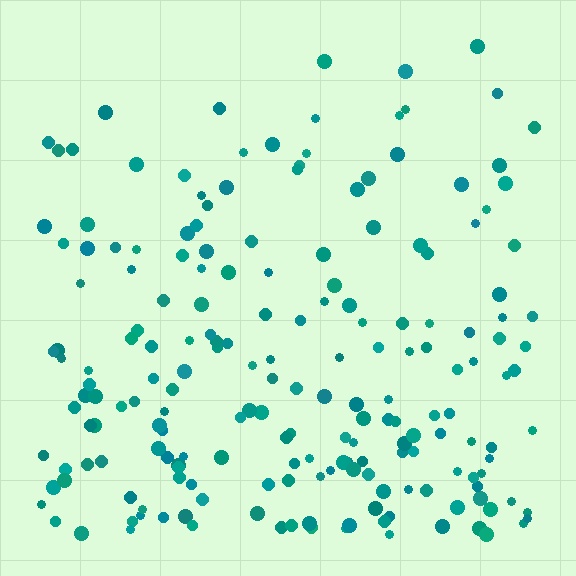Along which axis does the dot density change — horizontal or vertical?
Vertical.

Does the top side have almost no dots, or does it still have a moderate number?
Still a moderate number, just noticeably fewer than the bottom.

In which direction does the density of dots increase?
From top to bottom, with the bottom side densest.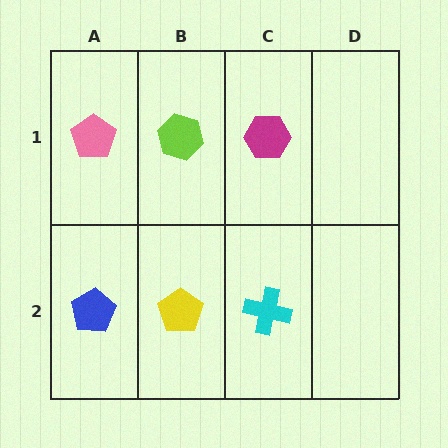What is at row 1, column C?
A magenta hexagon.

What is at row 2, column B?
A yellow pentagon.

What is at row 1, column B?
A lime hexagon.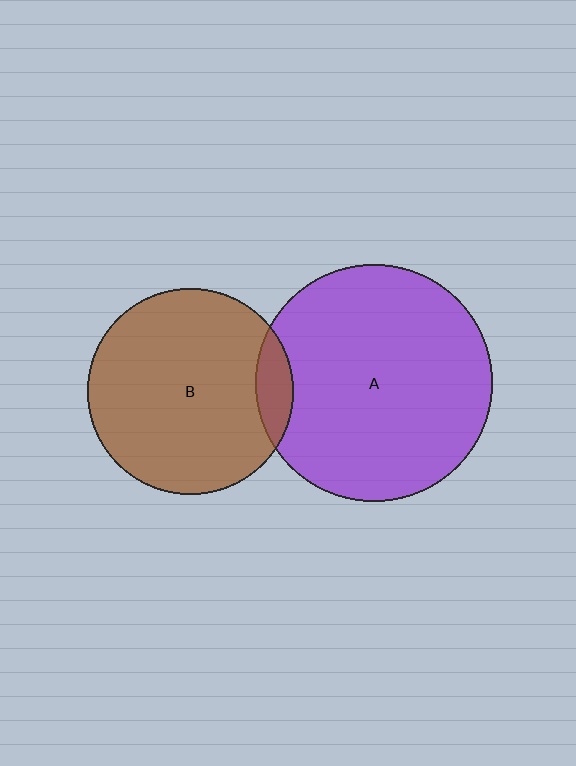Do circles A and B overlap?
Yes.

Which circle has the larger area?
Circle A (purple).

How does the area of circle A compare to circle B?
Approximately 1.3 times.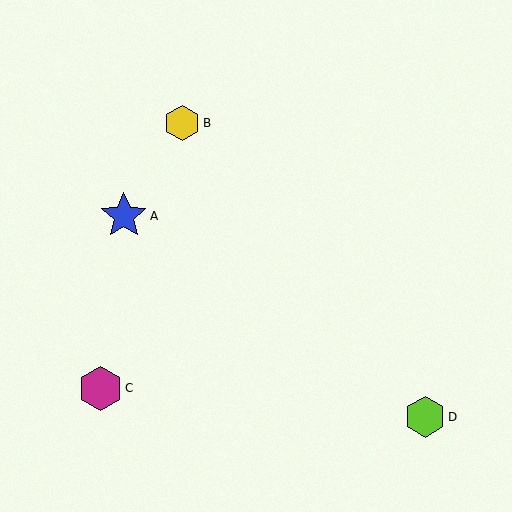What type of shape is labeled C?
Shape C is a magenta hexagon.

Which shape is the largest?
The blue star (labeled A) is the largest.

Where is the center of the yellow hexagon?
The center of the yellow hexagon is at (182, 123).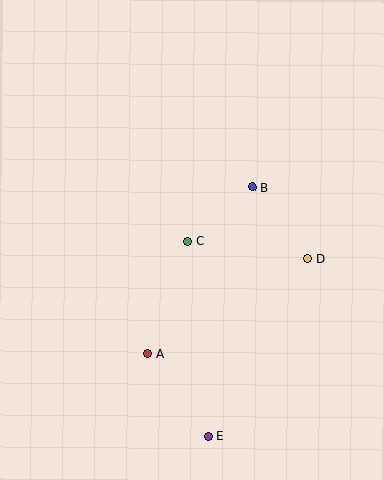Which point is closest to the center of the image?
Point C at (188, 241) is closest to the center.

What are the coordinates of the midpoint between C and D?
The midpoint between C and D is at (248, 250).